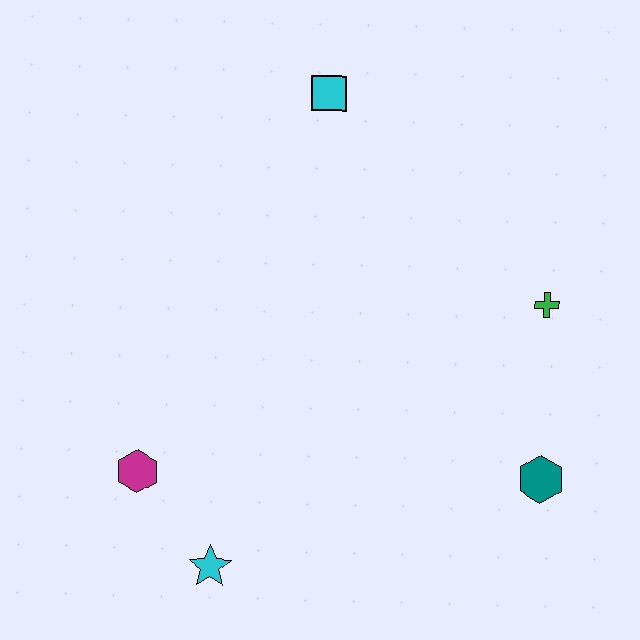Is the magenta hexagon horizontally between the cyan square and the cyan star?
No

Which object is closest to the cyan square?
The green cross is closest to the cyan square.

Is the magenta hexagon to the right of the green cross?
No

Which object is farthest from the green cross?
The magenta hexagon is farthest from the green cross.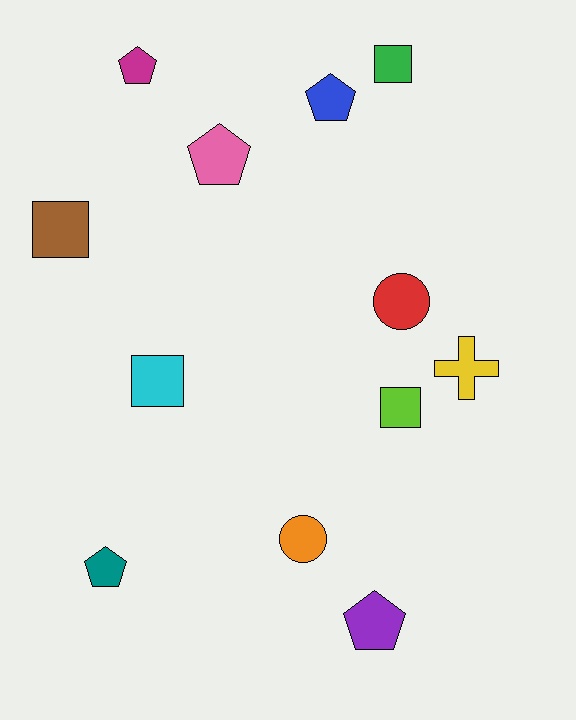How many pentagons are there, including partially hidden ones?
There are 5 pentagons.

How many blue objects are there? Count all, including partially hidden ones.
There is 1 blue object.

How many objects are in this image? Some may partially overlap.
There are 12 objects.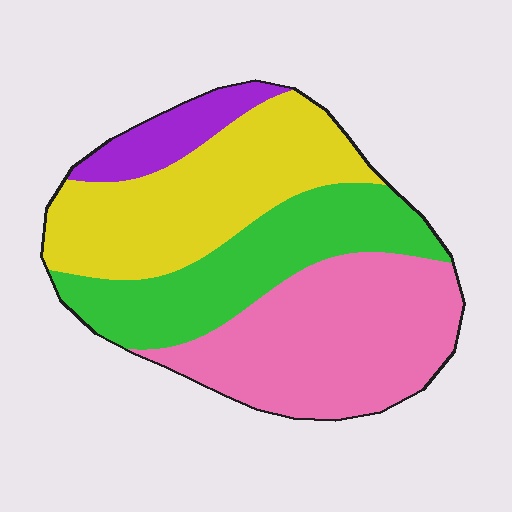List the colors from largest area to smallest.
From largest to smallest: pink, yellow, green, purple.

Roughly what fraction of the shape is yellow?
Yellow covers 31% of the shape.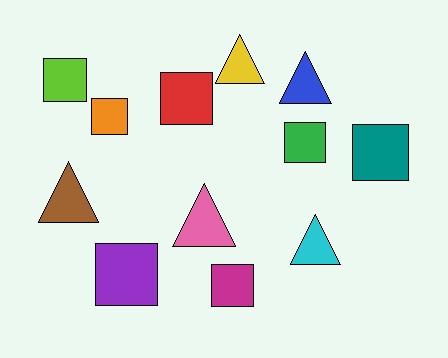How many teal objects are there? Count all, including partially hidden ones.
There is 1 teal object.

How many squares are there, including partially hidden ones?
There are 7 squares.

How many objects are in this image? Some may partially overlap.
There are 12 objects.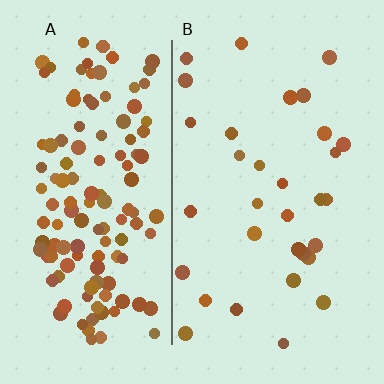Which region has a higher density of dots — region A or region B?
A (the left).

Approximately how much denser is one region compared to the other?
Approximately 4.1× — region A over region B.